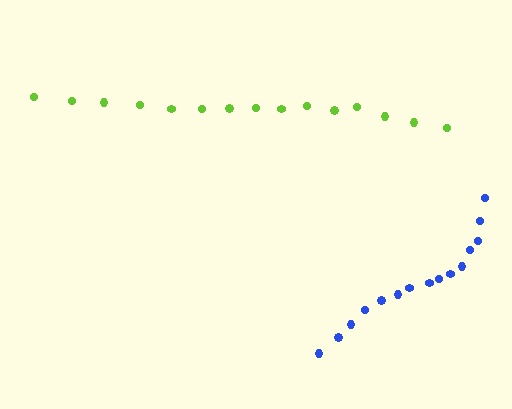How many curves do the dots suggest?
There are 2 distinct paths.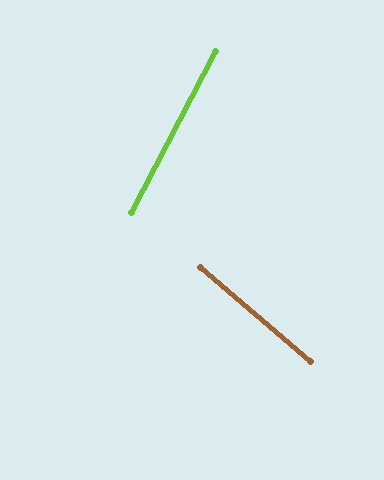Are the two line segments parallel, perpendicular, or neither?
Neither parallel nor perpendicular — they differ by about 77°.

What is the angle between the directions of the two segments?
Approximately 77 degrees.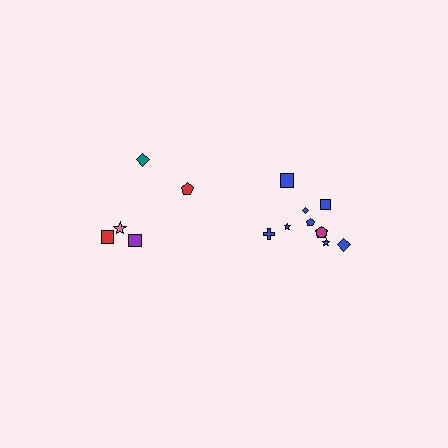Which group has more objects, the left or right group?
The right group.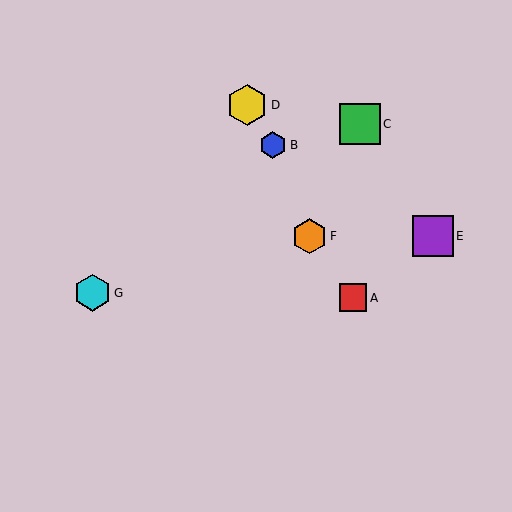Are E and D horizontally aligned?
No, E is at y≈236 and D is at y≈105.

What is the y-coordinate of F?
Object F is at y≈236.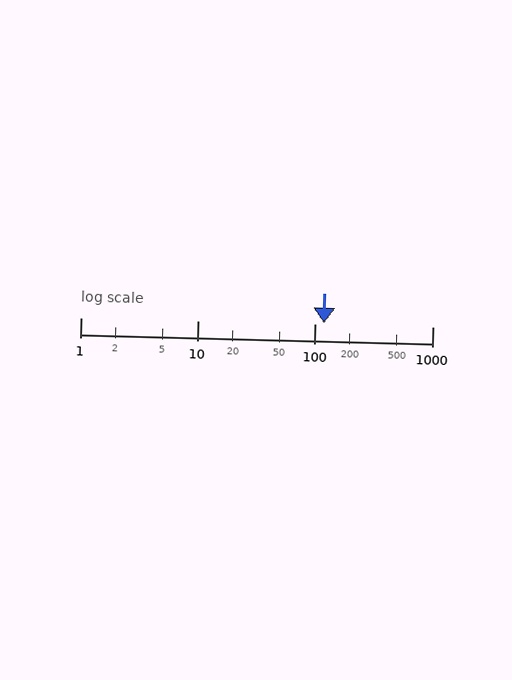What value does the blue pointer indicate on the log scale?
The pointer indicates approximately 120.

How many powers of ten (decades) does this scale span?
The scale spans 3 decades, from 1 to 1000.